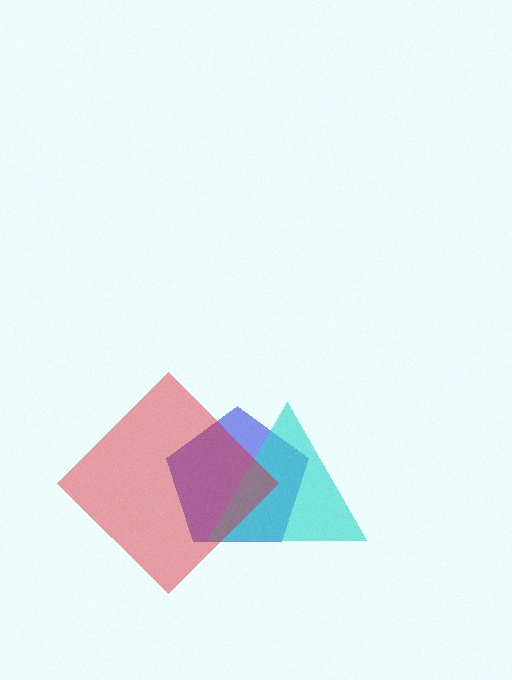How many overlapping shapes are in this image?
There are 3 overlapping shapes in the image.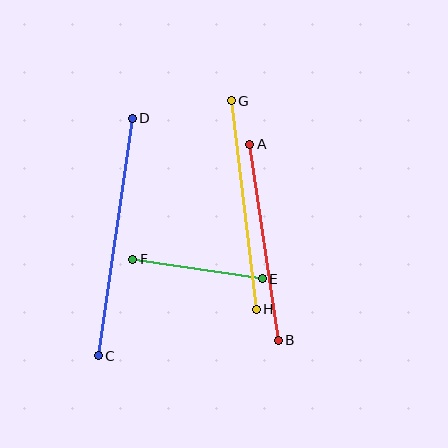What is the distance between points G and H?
The distance is approximately 210 pixels.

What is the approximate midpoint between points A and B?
The midpoint is at approximately (264, 242) pixels.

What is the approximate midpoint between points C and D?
The midpoint is at approximately (115, 237) pixels.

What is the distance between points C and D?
The distance is approximately 240 pixels.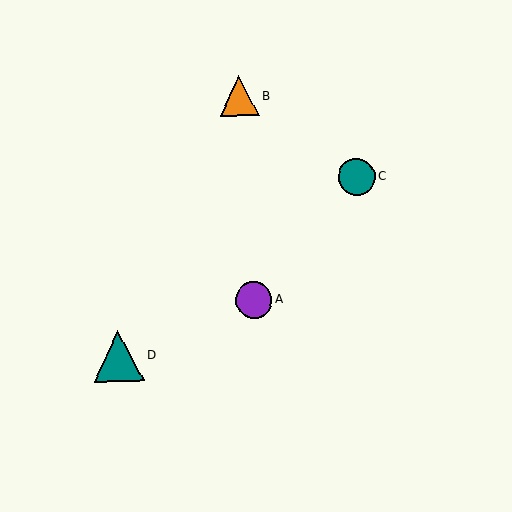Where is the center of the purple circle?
The center of the purple circle is at (254, 300).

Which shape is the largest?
The teal triangle (labeled D) is the largest.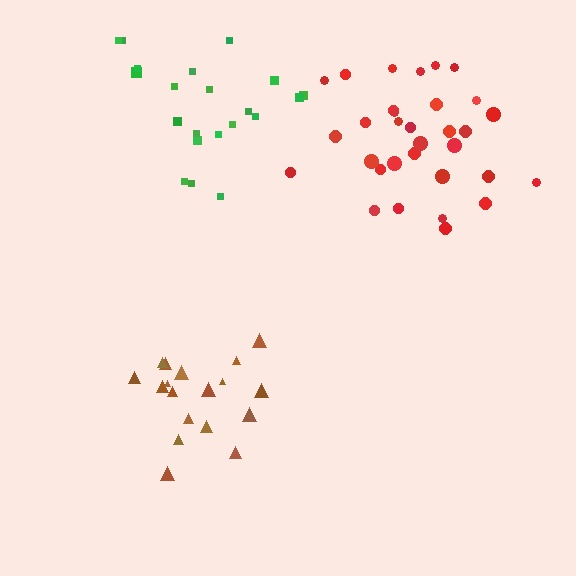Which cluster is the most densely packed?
Brown.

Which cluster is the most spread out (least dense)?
Green.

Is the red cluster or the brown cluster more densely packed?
Brown.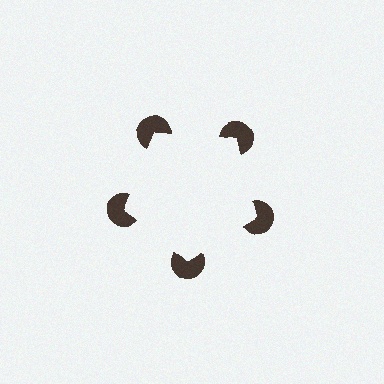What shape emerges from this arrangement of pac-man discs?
An illusory pentagon — its edges are inferred from the aligned wedge cuts in the pac-man discs, not physically drawn.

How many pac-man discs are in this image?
There are 5 — one at each vertex of the illusory pentagon.